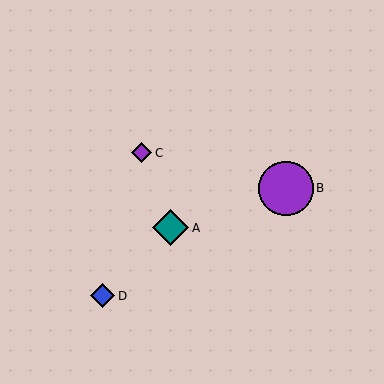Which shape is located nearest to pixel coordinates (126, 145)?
The purple diamond (labeled C) at (141, 153) is nearest to that location.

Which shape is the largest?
The purple circle (labeled B) is the largest.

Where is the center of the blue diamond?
The center of the blue diamond is at (103, 296).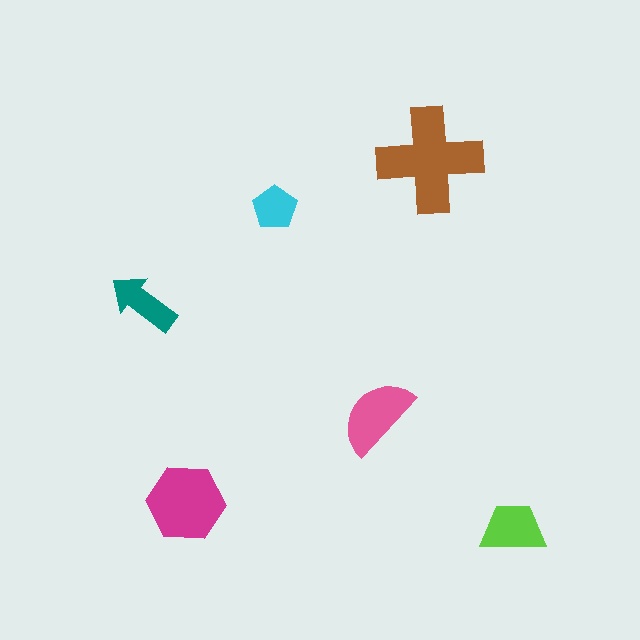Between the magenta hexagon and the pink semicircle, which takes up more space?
The magenta hexagon.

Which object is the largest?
The brown cross.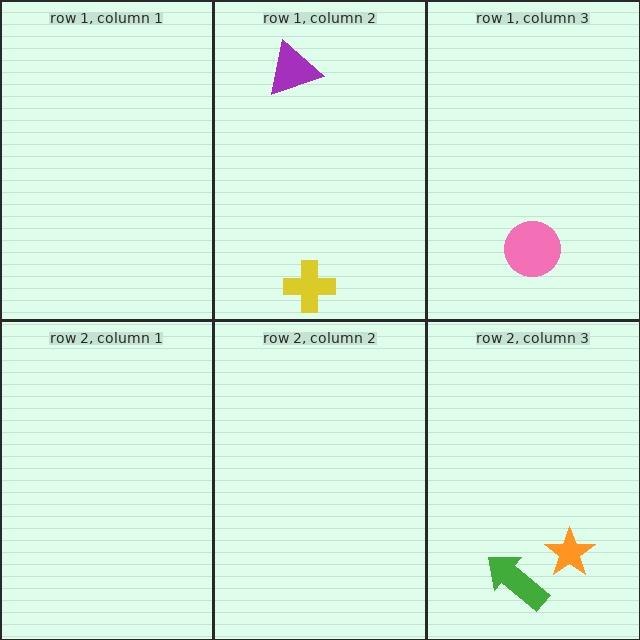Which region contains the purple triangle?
The row 1, column 2 region.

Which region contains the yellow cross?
The row 1, column 2 region.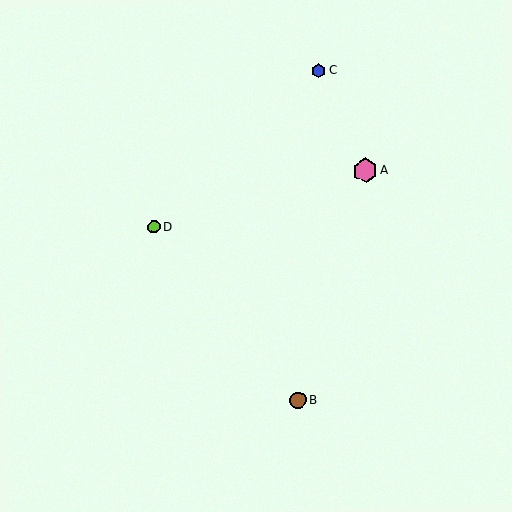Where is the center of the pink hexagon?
The center of the pink hexagon is at (365, 170).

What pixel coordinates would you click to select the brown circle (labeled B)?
Click at (298, 400) to select the brown circle B.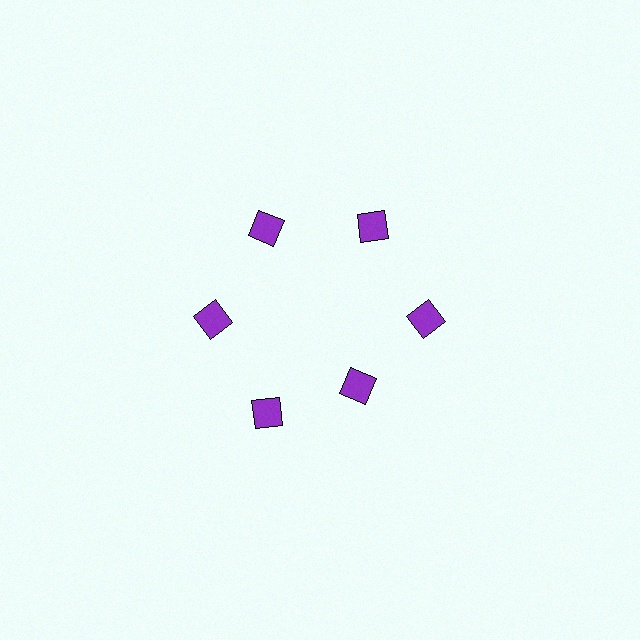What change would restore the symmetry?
The symmetry would be restored by moving it outward, back onto the ring so that all 6 squares sit at equal angles and equal distance from the center.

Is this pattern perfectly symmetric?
No. The 6 purple squares are arranged in a ring, but one element near the 5 o'clock position is pulled inward toward the center, breaking the 6-fold rotational symmetry.